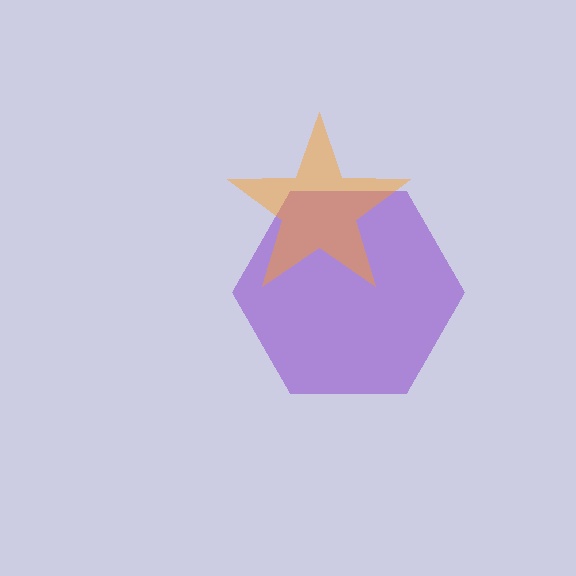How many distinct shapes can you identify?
There are 2 distinct shapes: a purple hexagon, an orange star.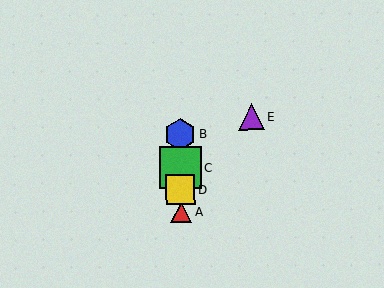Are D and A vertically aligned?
Yes, both are at x≈181.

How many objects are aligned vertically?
4 objects (A, B, C, D) are aligned vertically.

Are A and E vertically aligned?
No, A is at x≈181 and E is at x≈251.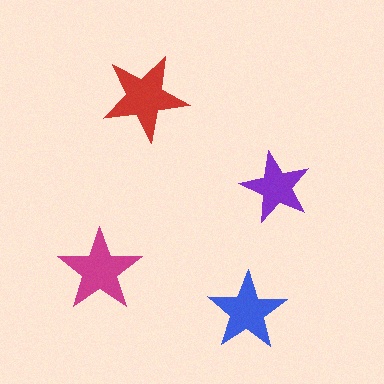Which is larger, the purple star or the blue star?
The blue one.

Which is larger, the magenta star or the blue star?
The magenta one.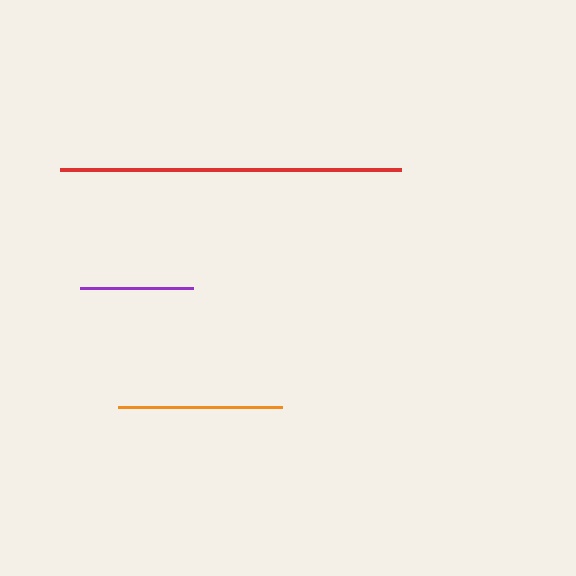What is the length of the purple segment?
The purple segment is approximately 114 pixels long.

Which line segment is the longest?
The red line is the longest at approximately 341 pixels.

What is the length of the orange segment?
The orange segment is approximately 165 pixels long.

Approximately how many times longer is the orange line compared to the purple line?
The orange line is approximately 1.5 times the length of the purple line.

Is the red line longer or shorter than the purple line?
The red line is longer than the purple line.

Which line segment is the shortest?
The purple line is the shortest at approximately 114 pixels.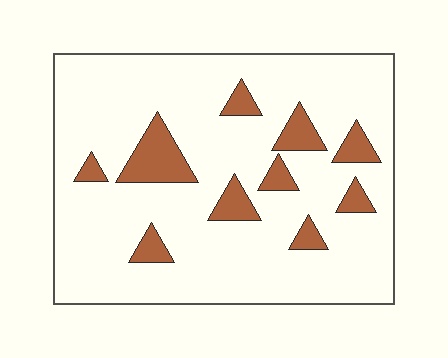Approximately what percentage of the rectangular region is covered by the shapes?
Approximately 15%.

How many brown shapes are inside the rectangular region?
10.